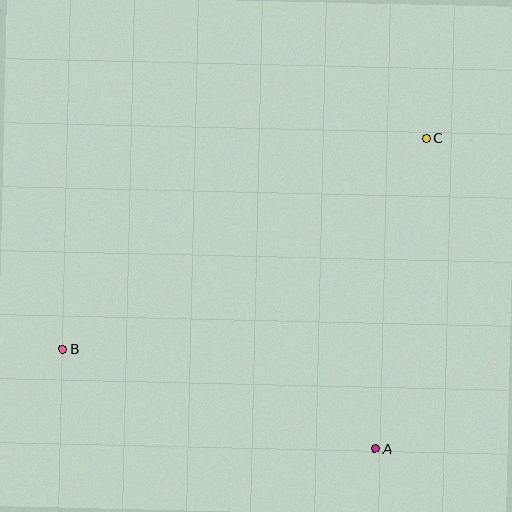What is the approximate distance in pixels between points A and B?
The distance between A and B is approximately 328 pixels.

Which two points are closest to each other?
Points A and C are closest to each other.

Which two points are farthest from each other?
Points B and C are farthest from each other.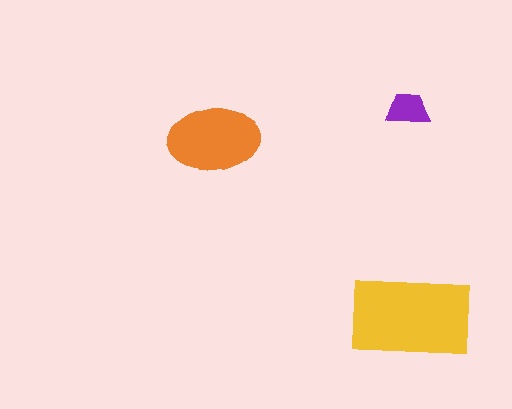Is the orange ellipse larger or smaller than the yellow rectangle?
Smaller.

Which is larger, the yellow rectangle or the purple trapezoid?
The yellow rectangle.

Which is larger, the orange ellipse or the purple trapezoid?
The orange ellipse.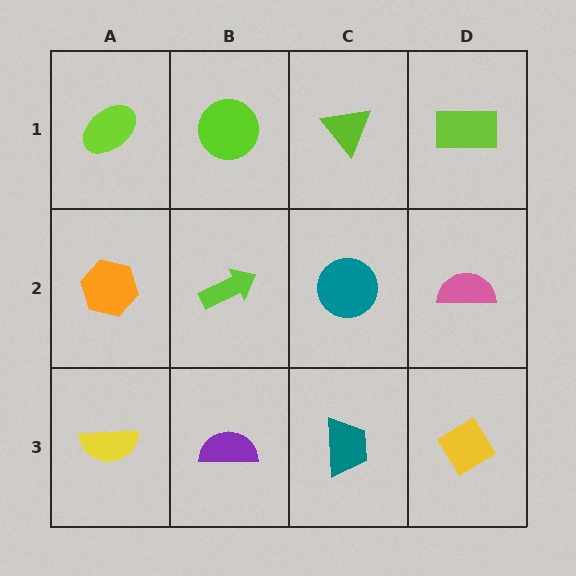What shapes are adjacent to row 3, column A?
An orange hexagon (row 2, column A), a purple semicircle (row 3, column B).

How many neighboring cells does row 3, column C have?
3.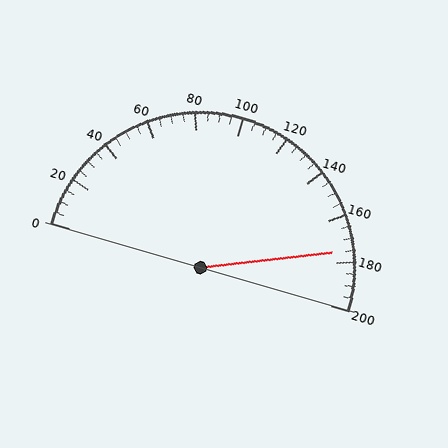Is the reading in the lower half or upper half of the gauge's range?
The reading is in the upper half of the range (0 to 200).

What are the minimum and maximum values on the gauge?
The gauge ranges from 0 to 200.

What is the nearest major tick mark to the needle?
The nearest major tick mark is 180.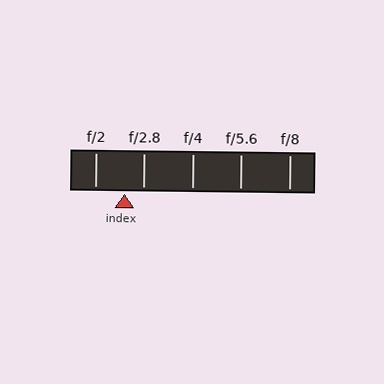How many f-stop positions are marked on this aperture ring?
There are 5 f-stop positions marked.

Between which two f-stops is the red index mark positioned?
The index mark is between f/2 and f/2.8.